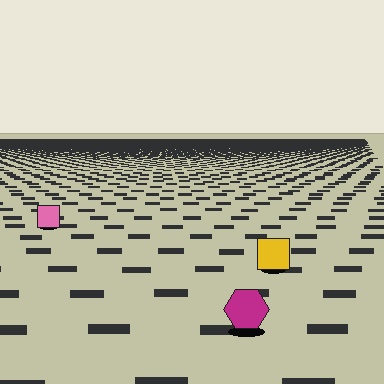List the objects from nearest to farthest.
From nearest to farthest: the magenta hexagon, the yellow square, the pink square.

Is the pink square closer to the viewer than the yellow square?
No. The yellow square is closer — you can tell from the texture gradient: the ground texture is coarser near it.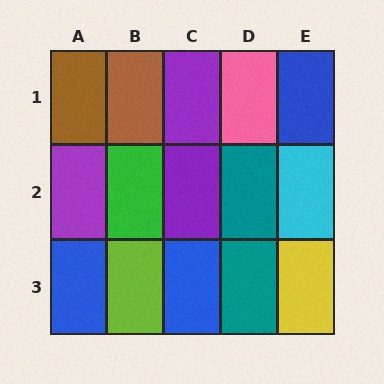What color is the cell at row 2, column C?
Purple.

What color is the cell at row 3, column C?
Blue.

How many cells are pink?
1 cell is pink.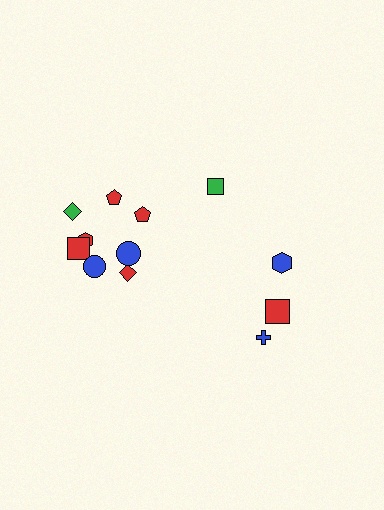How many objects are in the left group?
There are 8 objects.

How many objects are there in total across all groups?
There are 12 objects.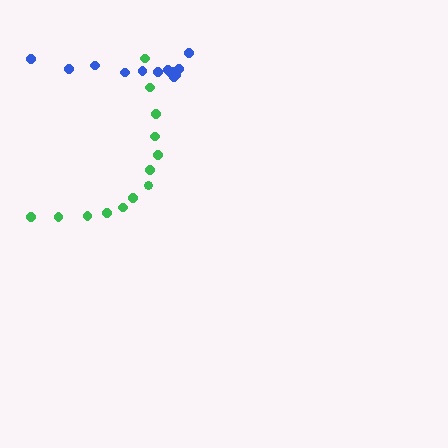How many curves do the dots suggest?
There are 2 distinct paths.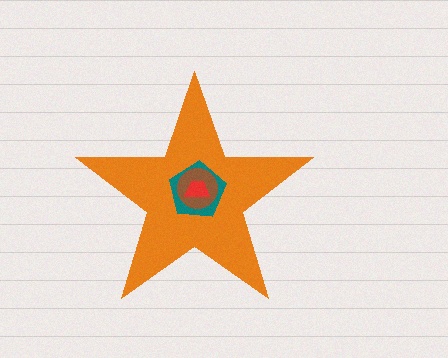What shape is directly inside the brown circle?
The red trapezoid.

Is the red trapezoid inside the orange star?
Yes.